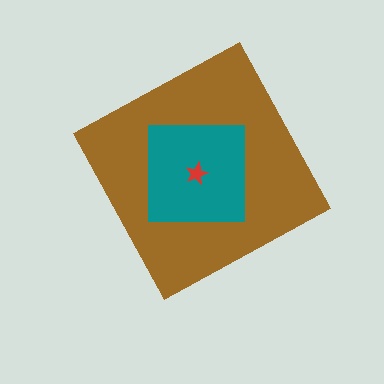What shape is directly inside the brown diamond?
The teal square.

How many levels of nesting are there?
3.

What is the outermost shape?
The brown diamond.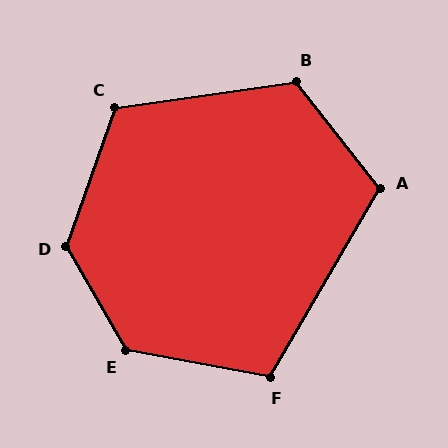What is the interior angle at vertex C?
Approximately 118 degrees (obtuse).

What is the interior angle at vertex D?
Approximately 130 degrees (obtuse).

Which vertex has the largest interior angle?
E, at approximately 131 degrees.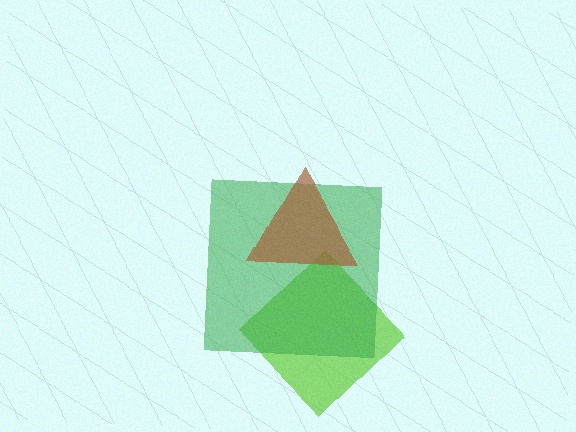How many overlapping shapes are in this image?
There are 3 overlapping shapes in the image.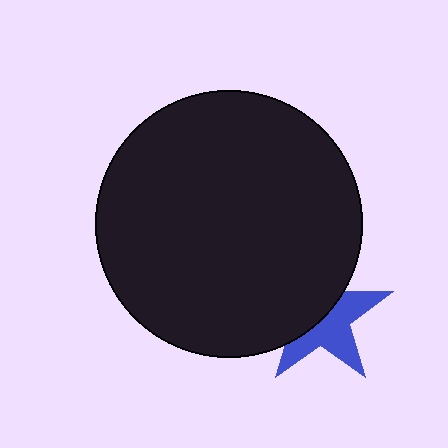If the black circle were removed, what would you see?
You would see the complete blue star.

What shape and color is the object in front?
The object in front is a black circle.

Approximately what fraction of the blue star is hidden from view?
Roughly 49% of the blue star is hidden behind the black circle.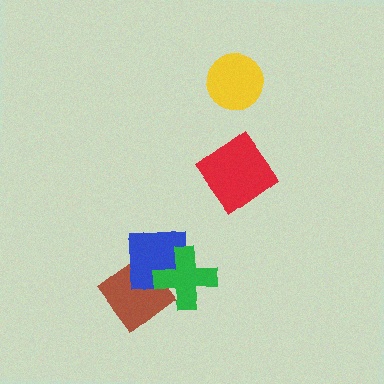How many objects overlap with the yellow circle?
0 objects overlap with the yellow circle.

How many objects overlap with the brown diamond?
2 objects overlap with the brown diamond.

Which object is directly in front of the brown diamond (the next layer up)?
The blue square is directly in front of the brown diamond.